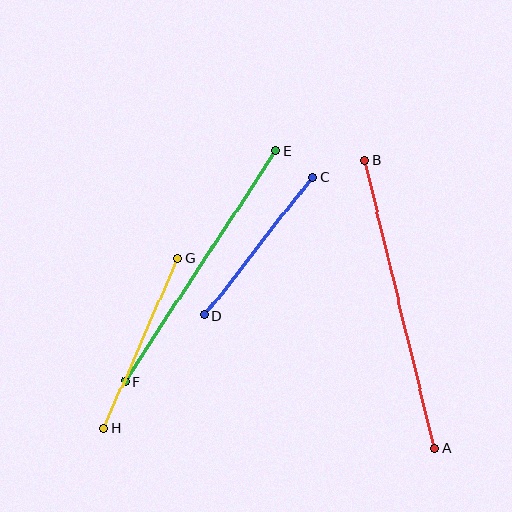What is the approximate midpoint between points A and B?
The midpoint is at approximately (400, 304) pixels.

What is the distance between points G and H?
The distance is approximately 186 pixels.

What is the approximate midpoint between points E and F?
The midpoint is at approximately (200, 266) pixels.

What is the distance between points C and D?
The distance is approximately 176 pixels.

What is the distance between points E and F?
The distance is approximately 275 pixels.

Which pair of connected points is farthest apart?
Points A and B are farthest apart.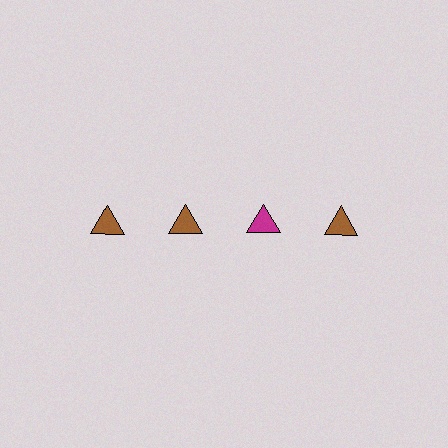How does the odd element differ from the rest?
It has a different color: magenta instead of brown.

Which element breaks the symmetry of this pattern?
The magenta triangle in the top row, center column breaks the symmetry. All other shapes are brown triangles.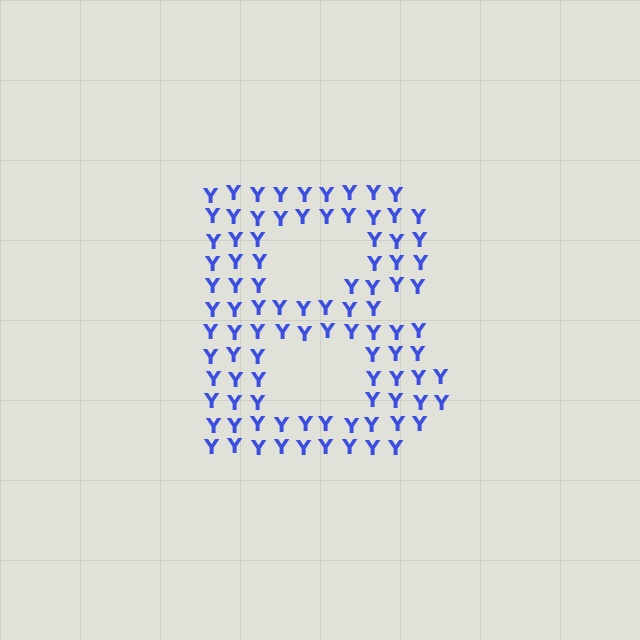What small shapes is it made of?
It is made of small letter Y's.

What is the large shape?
The large shape is the letter B.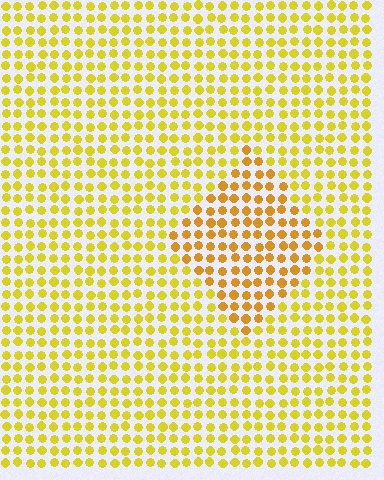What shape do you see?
I see a diamond.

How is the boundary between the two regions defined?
The boundary is defined purely by a slight shift in hue (about 21 degrees). Spacing, size, and orientation are identical on both sides.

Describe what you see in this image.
The image is filled with small yellow elements in a uniform arrangement. A diamond-shaped region is visible where the elements are tinted to a slightly different hue, forming a subtle color boundary.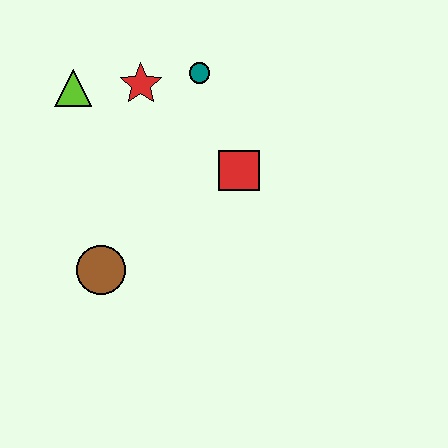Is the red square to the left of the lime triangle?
No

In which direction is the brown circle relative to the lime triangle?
The brown circle is below the lime triangle.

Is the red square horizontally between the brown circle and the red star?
No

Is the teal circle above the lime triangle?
Yes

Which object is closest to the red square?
The teal circle is closest to the red square.